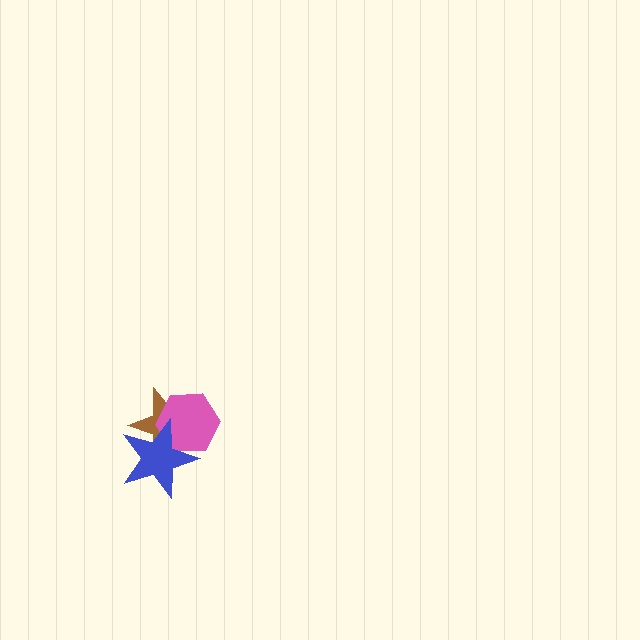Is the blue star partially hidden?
No, no other shape covers it.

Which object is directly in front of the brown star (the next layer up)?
The pink hexagon is directly in front of the brown star.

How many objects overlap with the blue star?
2 objects overlap with the blue star.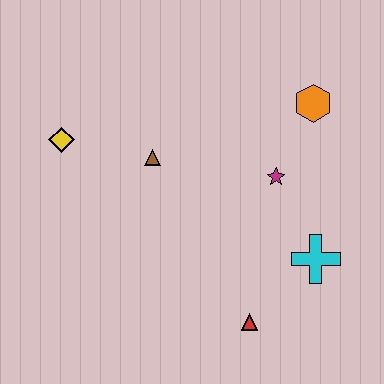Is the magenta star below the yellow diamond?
Yes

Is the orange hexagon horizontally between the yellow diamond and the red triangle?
No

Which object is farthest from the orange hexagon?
The yellow diamond is farthest from the orange hexagon.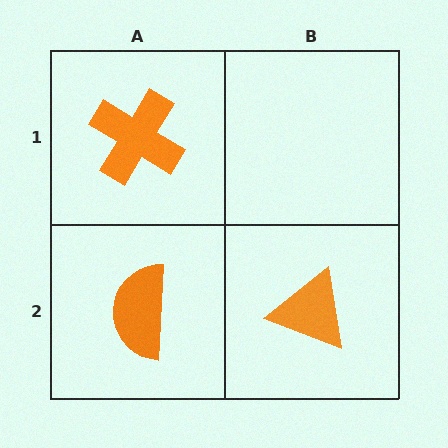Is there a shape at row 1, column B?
No, that cell is empty.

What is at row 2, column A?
An orange semicircle.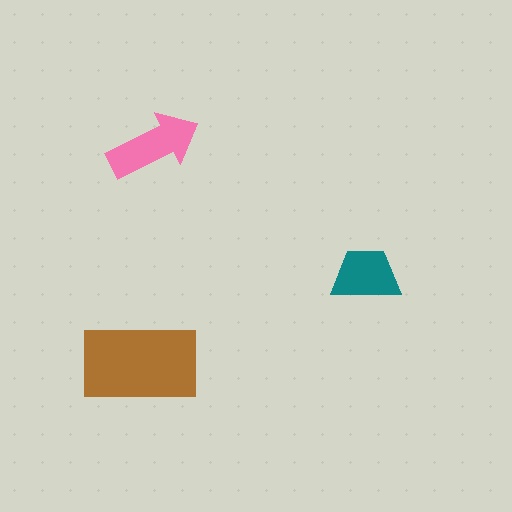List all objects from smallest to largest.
The teal trapezoid, the pink arrow, the brown rectangle.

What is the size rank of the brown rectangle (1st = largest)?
1st.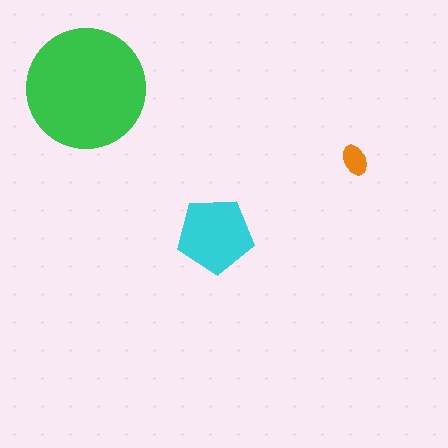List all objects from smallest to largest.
The orange ellipse, the cyan pentagon, the green circle.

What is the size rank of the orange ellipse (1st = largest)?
3rd.